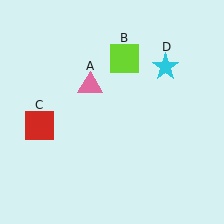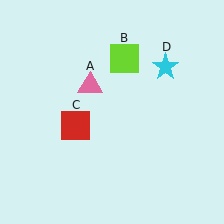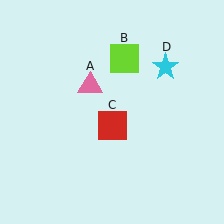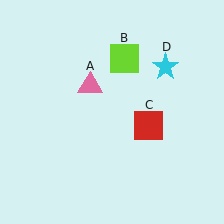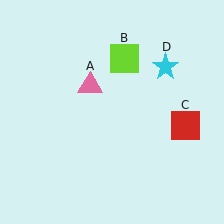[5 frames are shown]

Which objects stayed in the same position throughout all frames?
Pink triangle (object A) and lime square (object B) and cyan star (object D) remained stationary.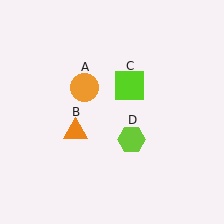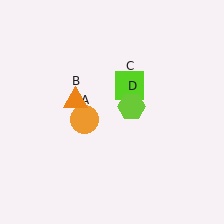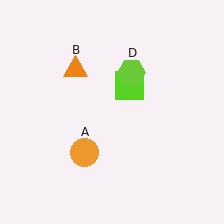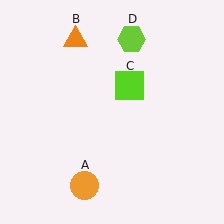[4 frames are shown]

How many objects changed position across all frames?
3 objects changed position: orange circle (object A), orange triangle (object B), lime hexagon (object D).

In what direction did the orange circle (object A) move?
The orange circle (object A) moved down.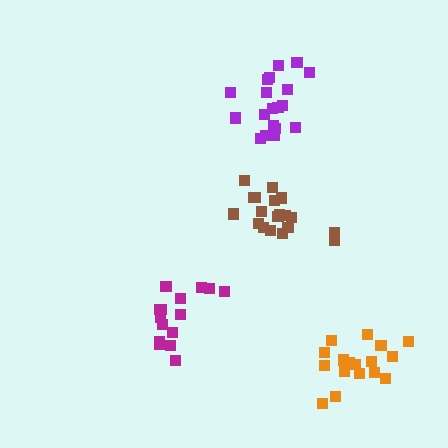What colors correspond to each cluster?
The clusters are colored: orange, brown, magenta, purple.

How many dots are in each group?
Group 1: 17 dots, Group 2: 19 dots, Group 3: 15 dots, Group 4: 19 dots (70 total).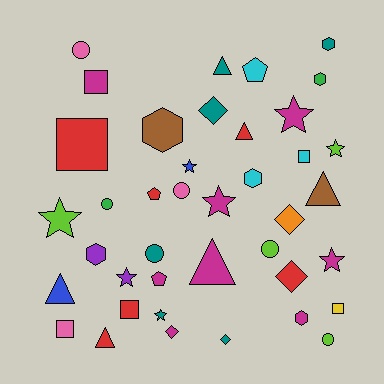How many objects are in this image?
There are 40 objects.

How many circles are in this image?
There are 6 circles.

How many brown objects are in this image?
There are 2 brown objects.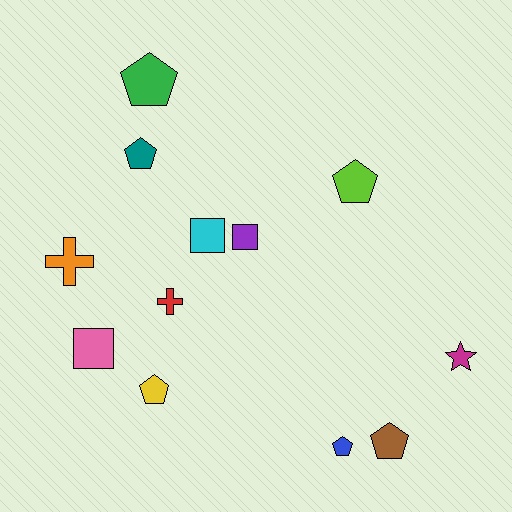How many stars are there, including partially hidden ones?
There is 1 star.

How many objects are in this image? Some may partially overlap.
There are 12 objects.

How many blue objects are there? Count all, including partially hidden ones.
There is 1 blue object.